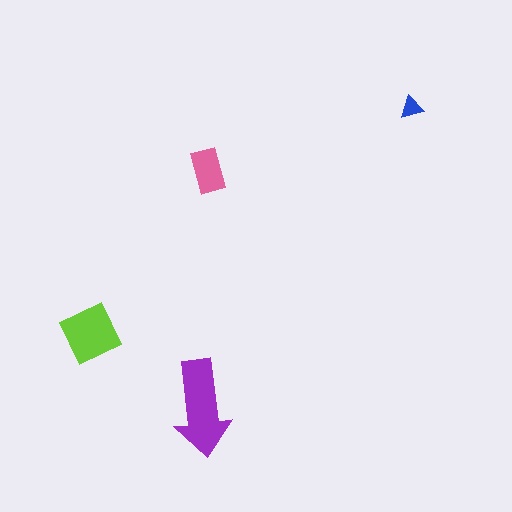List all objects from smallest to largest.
The blue triangle, the pink rectangle, the lime square, the purple arrow.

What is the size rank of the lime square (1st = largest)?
2nd.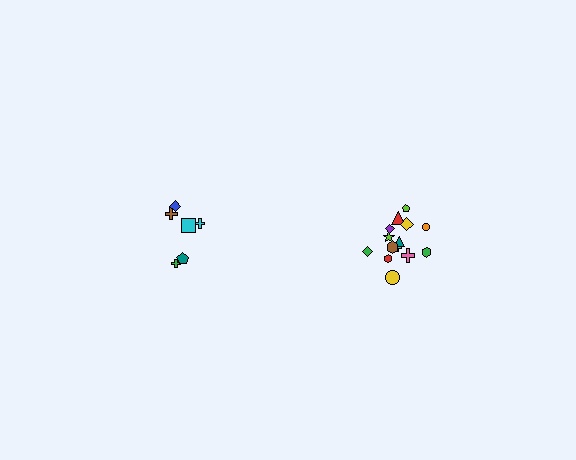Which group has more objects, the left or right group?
The right group.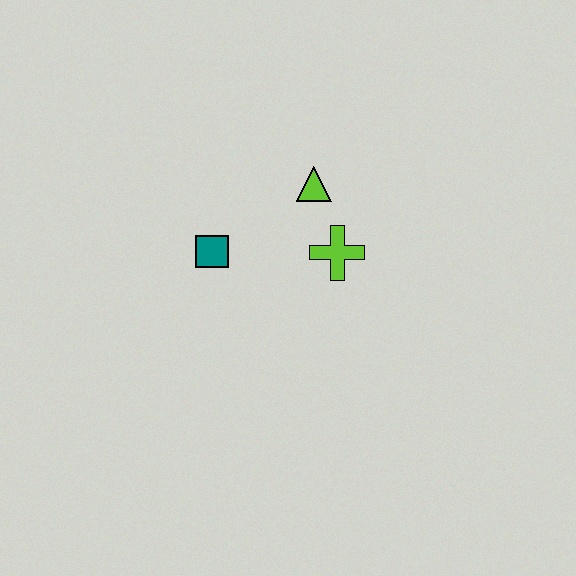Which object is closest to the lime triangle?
The lime cross is closest to the lime triangle.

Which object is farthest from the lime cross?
The teal square is farthest from the lime cross.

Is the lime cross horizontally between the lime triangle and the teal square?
No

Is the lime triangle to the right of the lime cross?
No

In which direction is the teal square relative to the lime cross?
The teal square is to the left of the lime cross.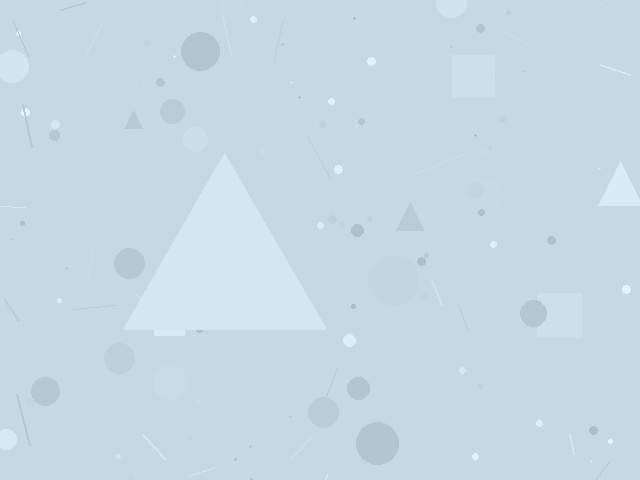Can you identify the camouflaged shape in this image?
The camouflaged shape is a triangle.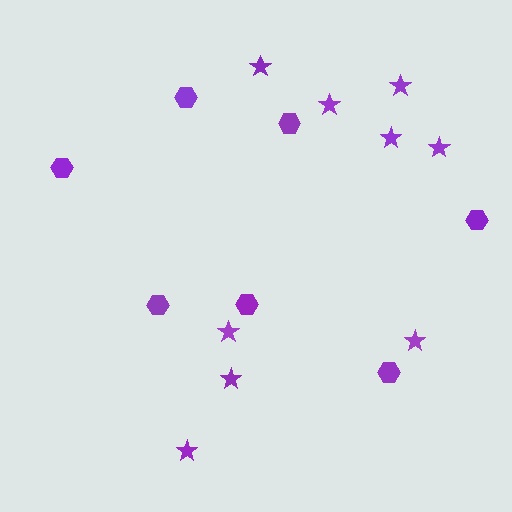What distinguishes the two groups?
There are 2 groups: one group of stars (9) and one group of hexagons (7).